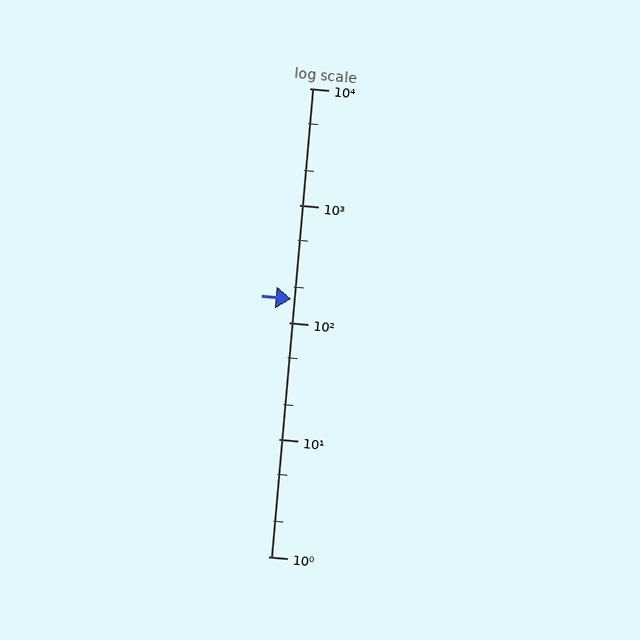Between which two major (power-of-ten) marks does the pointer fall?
The pointer is between 100 and 1000.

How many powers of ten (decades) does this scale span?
The scale spans 4 decades, from 1 to 10000.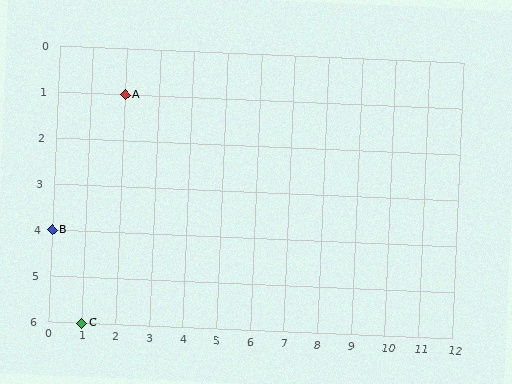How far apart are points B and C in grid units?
Points B and C are 1 column and 2 rows apart (about 2.2 grid units diagonally).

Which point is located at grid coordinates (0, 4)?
Point B is at (0, 4).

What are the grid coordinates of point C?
Point C is at grid coordinates (1, 6).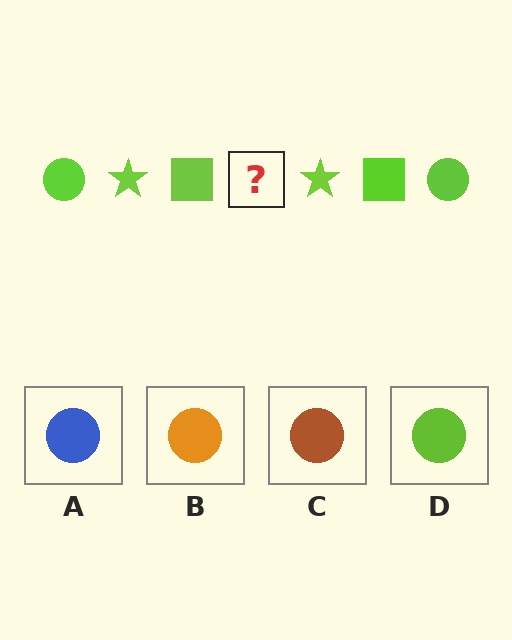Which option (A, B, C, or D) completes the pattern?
D.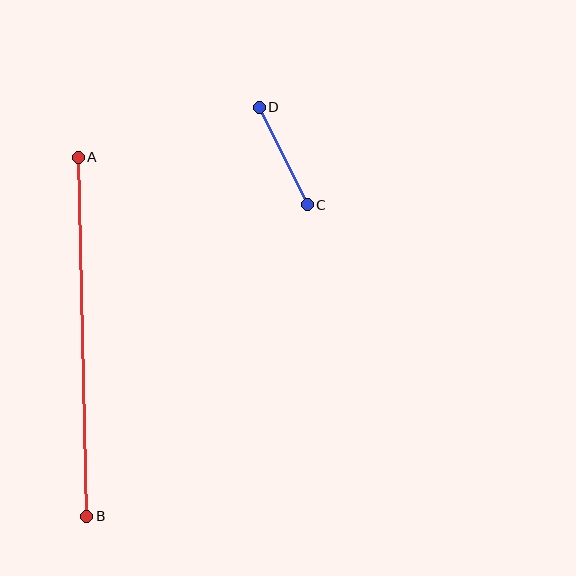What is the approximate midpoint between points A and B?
The midpoint is at approximately (82, 337) pixels.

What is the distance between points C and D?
The distance is approximately 109 pixels.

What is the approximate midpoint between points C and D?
The midpoint is at approximately (283, 156) pixels.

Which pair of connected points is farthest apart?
Points A and B are farthest apart.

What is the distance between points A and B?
The distance is approximately 359 pixels.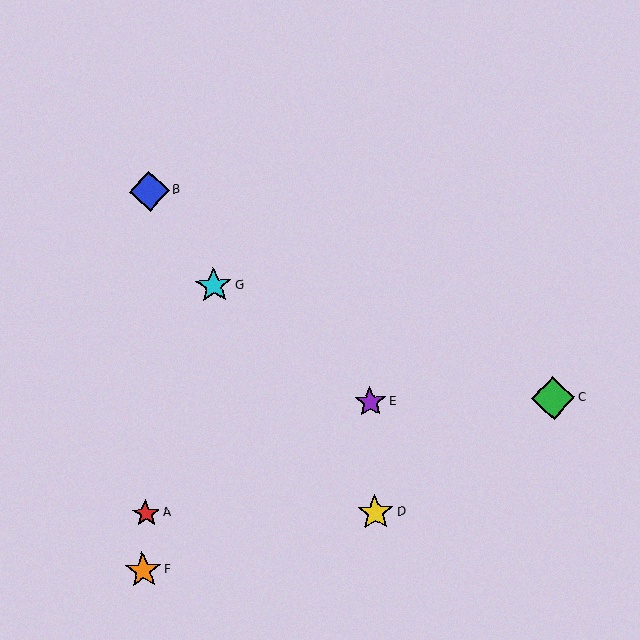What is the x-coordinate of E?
Object E is at x≈370.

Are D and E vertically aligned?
Yes, both are at x≈375.